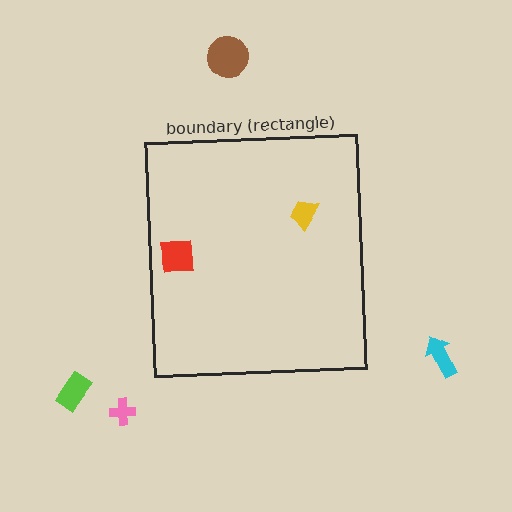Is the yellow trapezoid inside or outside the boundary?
Inside.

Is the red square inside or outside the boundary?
Inside.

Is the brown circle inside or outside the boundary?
Outside.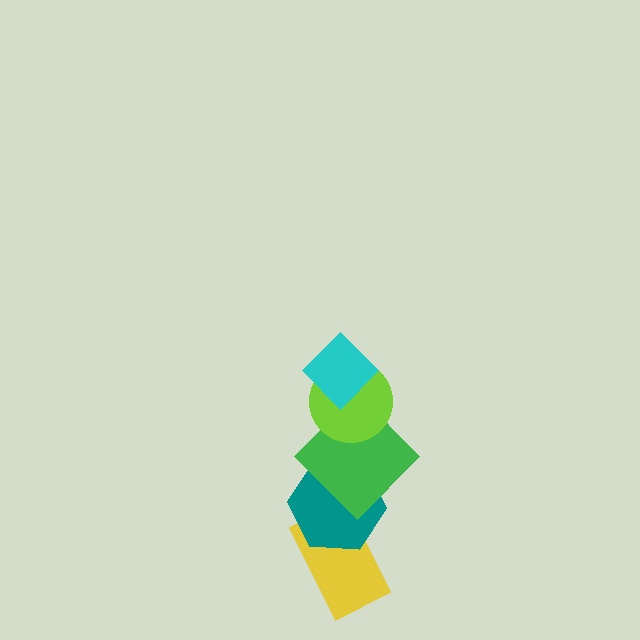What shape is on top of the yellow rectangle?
The teal hexagon is on top of the yellow rectangle.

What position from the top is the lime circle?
The lime circle is 2nd from the top.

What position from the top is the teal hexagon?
The teal hexagon is 4th from the top.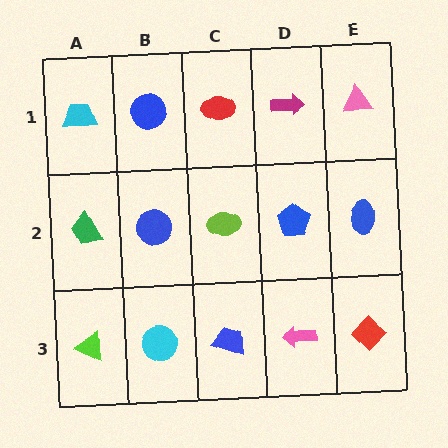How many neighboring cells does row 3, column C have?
3.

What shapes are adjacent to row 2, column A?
A cyan trapezoid (row 1, column A), a lime triangle (row 3, column A), a blue circle (row 2, column B).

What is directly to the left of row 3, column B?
A lime triangle.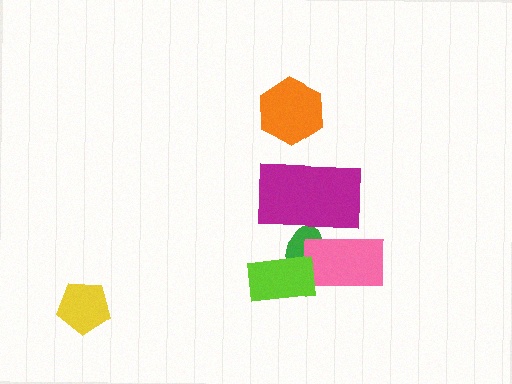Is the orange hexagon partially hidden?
No, no other shape covers it.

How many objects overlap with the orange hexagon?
0 objects overlap with the orange hexagon.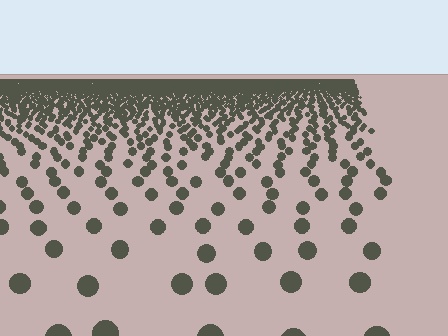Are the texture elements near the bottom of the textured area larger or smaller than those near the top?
Larger. Near the bottom, elements are closer to the viewer and appear at a bigger on-screen size.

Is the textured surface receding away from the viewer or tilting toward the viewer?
The surface is receding away from the viewer. Texture elements get smaller and denser toward the top.